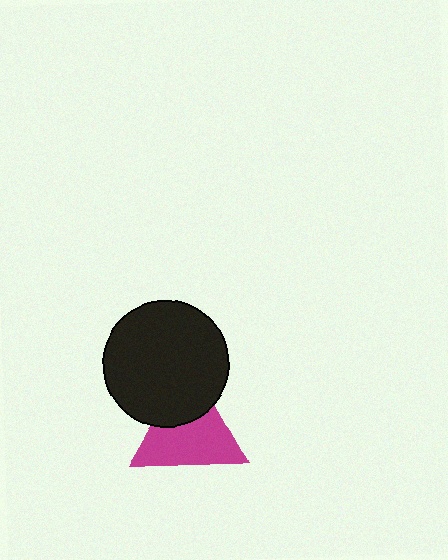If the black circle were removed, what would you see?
You would see the complete magenta triangle.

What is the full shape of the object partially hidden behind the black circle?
The partially hidden object is a magenta triangle.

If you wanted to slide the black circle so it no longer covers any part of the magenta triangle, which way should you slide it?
Slide it up — that is the most direct way to separate the two shapes.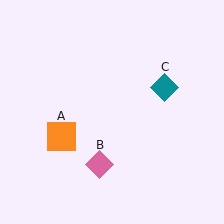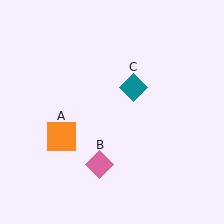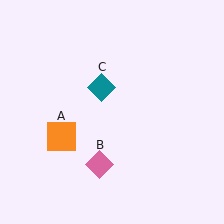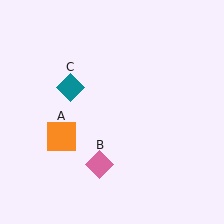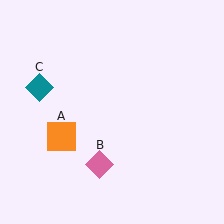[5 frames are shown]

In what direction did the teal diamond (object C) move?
The teal diamond (object C) moved left.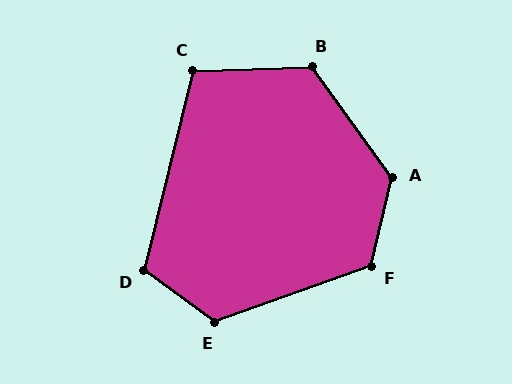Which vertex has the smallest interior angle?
C, at approximately 106 degrees.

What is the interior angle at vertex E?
Approximately 124 degrees (obtuse).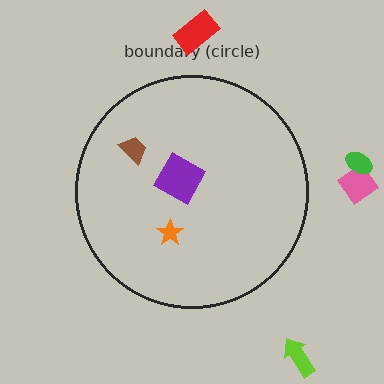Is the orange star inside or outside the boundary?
Inside.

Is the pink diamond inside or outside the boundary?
Outside.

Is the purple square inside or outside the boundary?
Inside.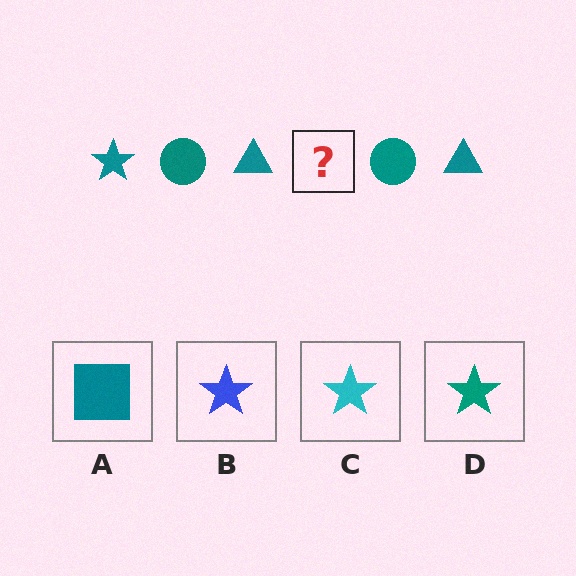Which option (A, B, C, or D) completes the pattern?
D.